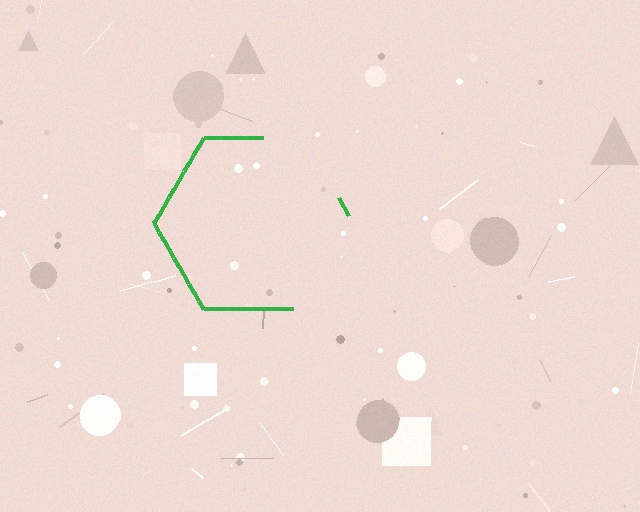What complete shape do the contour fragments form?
The contour fragments form a hexagon.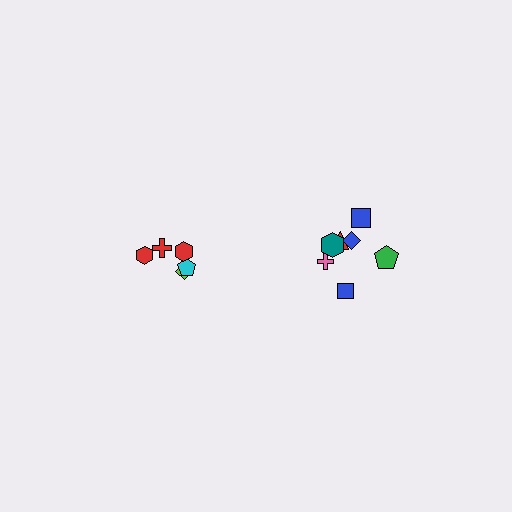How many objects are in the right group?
There are 8 objects.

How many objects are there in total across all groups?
There are 13 objects.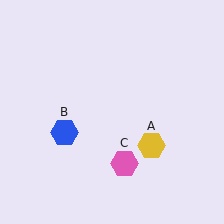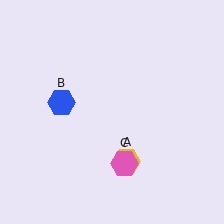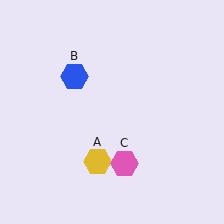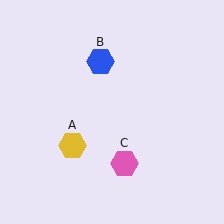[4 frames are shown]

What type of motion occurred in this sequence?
The yellow hexagon (object A), blue hexagon (object B) rotated clockwise around the center of the scene.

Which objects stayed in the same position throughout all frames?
Pink hexagon (object C) remained stationary.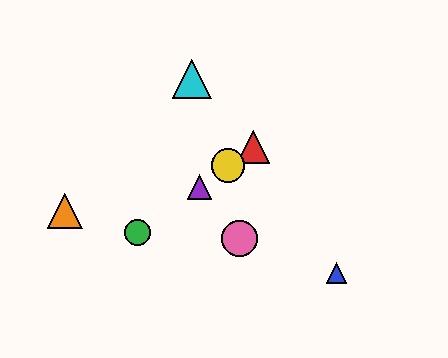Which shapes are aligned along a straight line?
The red triangle, the green circle, the yellow circle, the purple triangle are aligned along a straight line.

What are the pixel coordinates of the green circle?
The green circle is at (137, 233).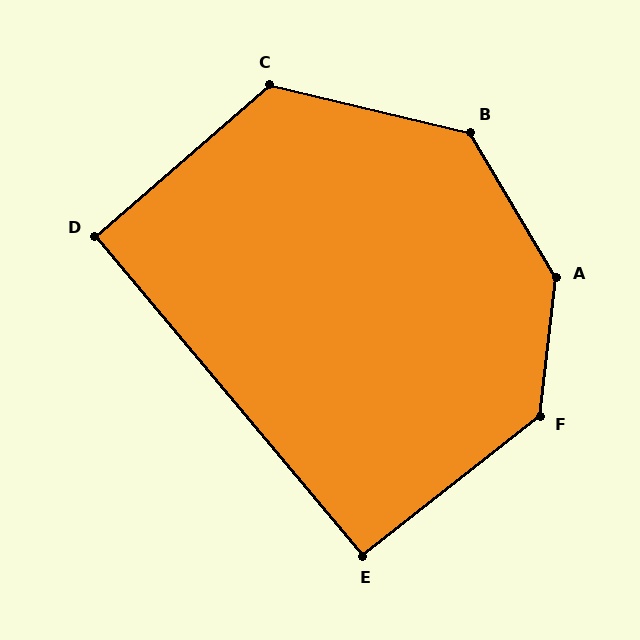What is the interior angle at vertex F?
Approximately 135 degrees (obtuse).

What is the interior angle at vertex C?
Approximately 126 degrees (obtuse).